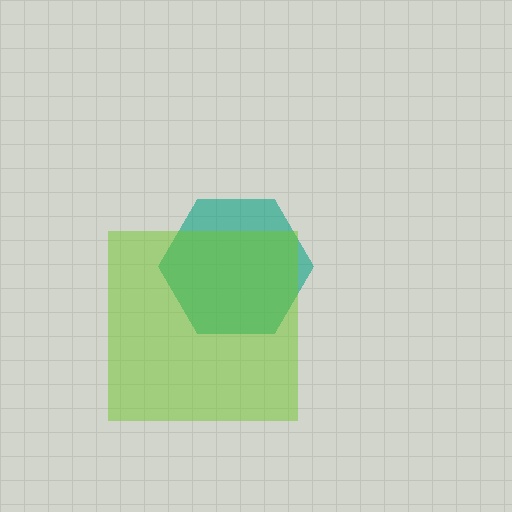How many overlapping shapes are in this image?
There are 2 overlapping shapes in the image.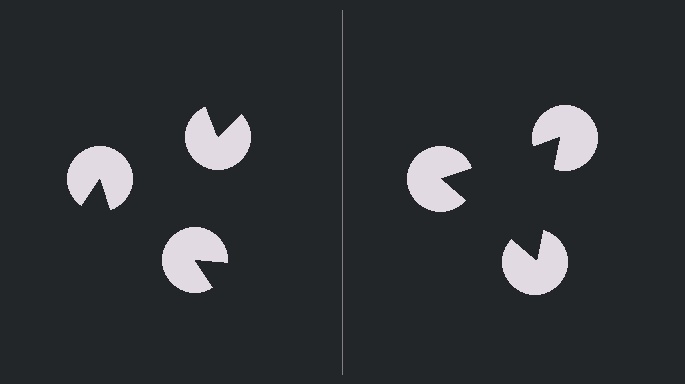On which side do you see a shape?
An illusory triangle appears on the right side. On the left side the wedge cuts are rotated, so no coherent shape forms.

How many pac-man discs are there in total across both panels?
6 — 3 on each side.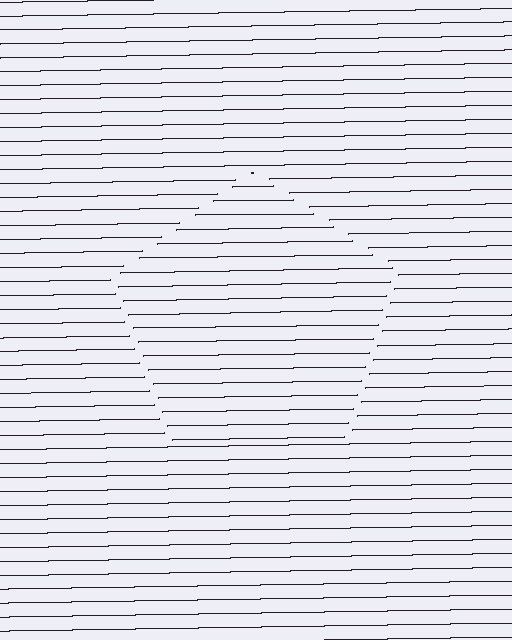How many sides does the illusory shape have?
5 sides — the line-ends trace a pentagon.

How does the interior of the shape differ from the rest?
The interior of the shape contains the same grating, shifted by half a period — the contour is defined by the phase discontinuity where line-ends from the inner and outer gratings abut.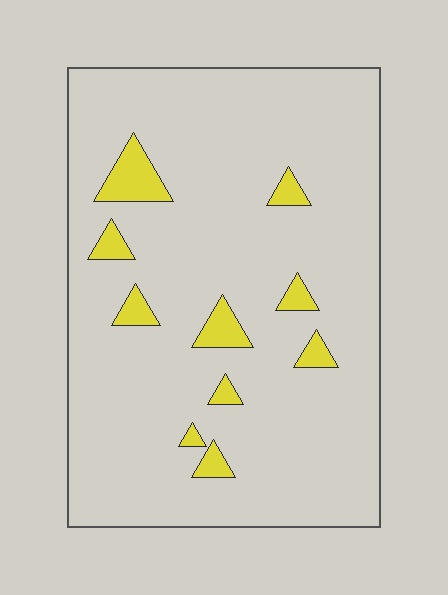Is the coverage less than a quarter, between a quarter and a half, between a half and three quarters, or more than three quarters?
Less than a quarter.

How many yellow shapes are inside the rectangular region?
10.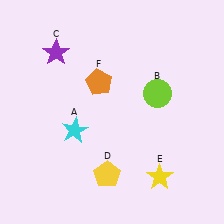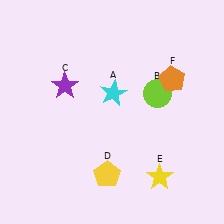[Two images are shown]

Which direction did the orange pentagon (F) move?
The orange pentagon (F) moved right.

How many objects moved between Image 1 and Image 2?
3 objects moved between the two images.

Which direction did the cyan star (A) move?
The cyan star (A) moved right.